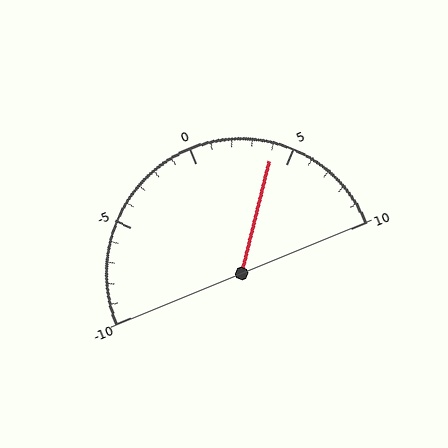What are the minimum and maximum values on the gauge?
The gauge ranges from -10 to 10.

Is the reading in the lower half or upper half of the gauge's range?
The reading is in the upper half of the range (-10 to 10).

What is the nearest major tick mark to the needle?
The nearest major tick mark is 5.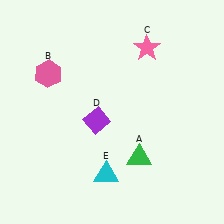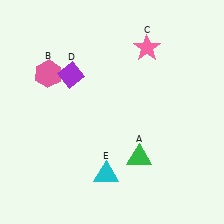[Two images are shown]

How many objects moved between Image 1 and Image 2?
1 object moved between the two images.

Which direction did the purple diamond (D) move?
The purple diamond (D) moved up.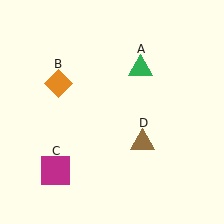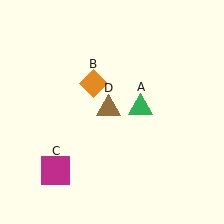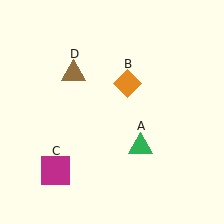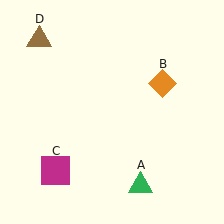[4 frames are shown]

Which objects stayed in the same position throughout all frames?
Magenta square (object C) remained stationary.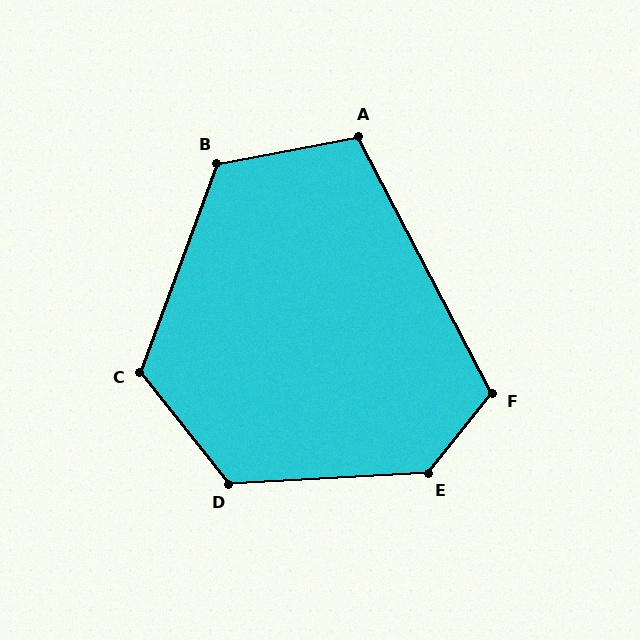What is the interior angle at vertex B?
Approximately 121 degrees (obtuse).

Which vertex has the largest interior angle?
E, at approximately 132 degrees.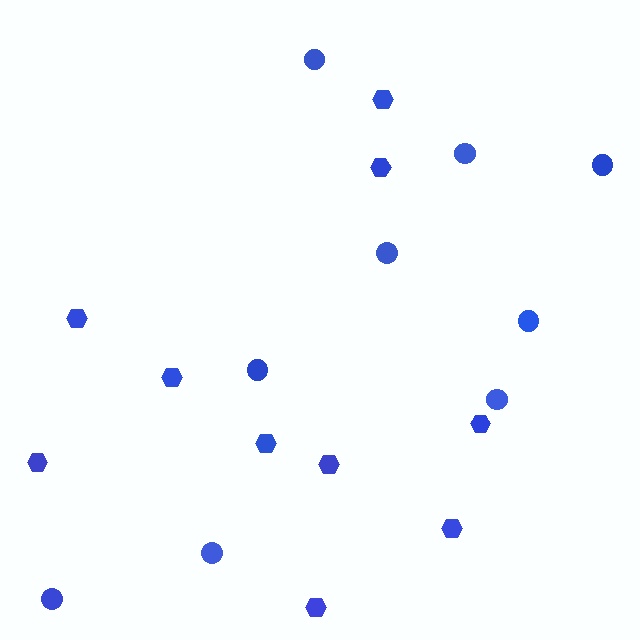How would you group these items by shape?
There are 2 groups: one group of circles (9) and one group of hexagons (10).